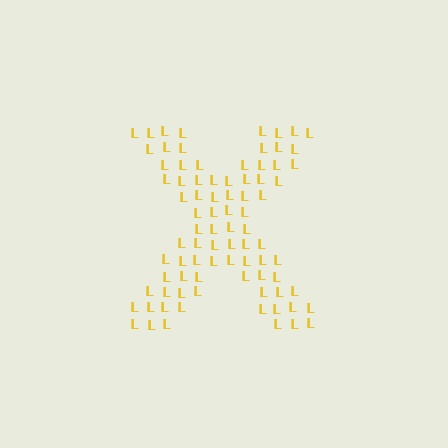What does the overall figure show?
The overall figure shows the letter X.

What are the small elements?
The small elements are letter L's.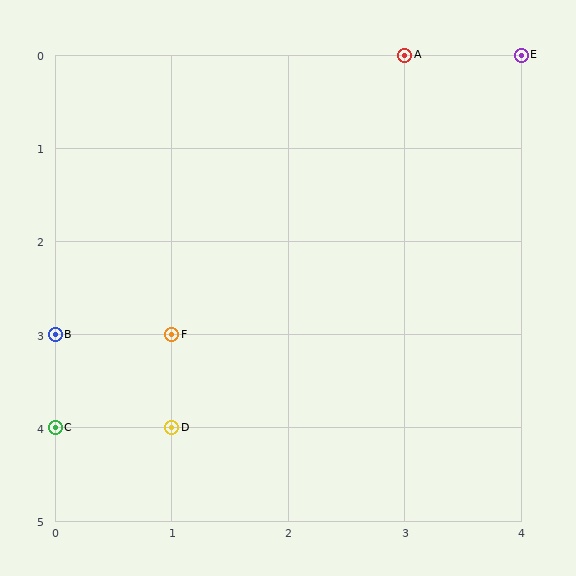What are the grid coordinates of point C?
Point C is at grid coordinates (0, 4).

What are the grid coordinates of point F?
Point F is at grid coordinates (1, 3).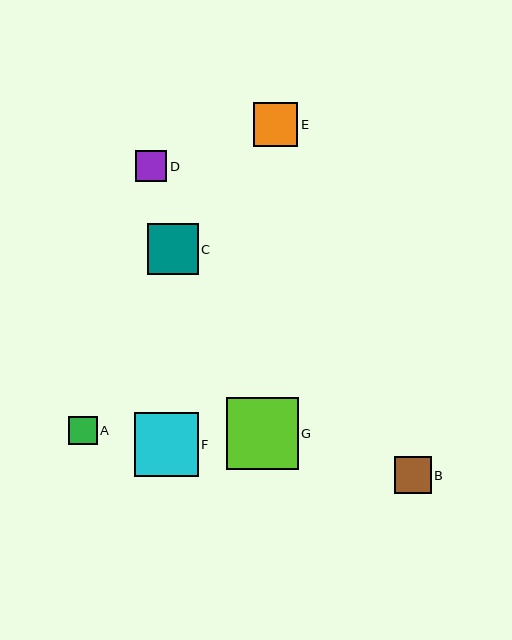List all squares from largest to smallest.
From largest to smallest: G, F, C, E, B, D, A.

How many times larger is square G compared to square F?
Square G is approximately 1.1 times the size of square F.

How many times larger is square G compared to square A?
Square G is approximately 2.5 times the size of square A.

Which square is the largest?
Square G is the largest with a size of approximately 71 pixels.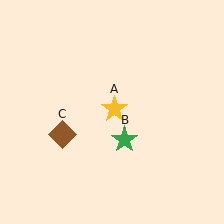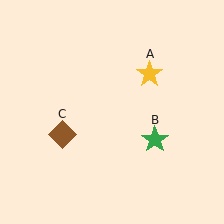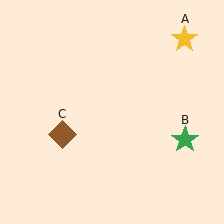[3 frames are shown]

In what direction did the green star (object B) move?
The green star (object B) moved right.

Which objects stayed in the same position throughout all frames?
Brown diamond (object C) remained stationary.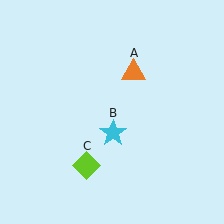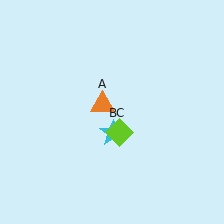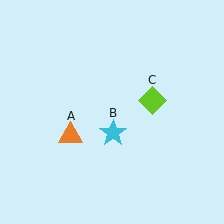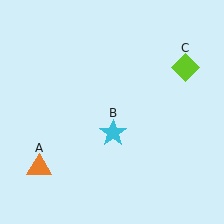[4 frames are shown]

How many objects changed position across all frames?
2 objects changed position: orange triangle (object A), lime diamond (object C).